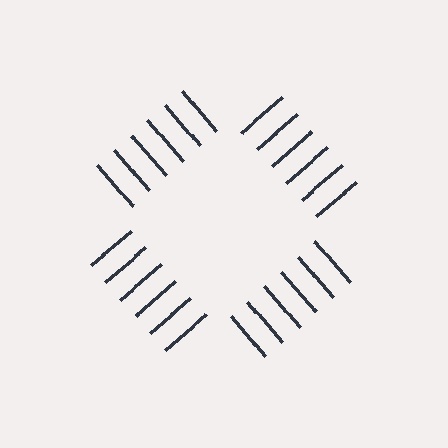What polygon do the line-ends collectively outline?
An illusory square — the line segments terminate on its edges but no continuous stroke is drawn.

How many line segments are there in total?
24 — 6 along each of the 4 edges.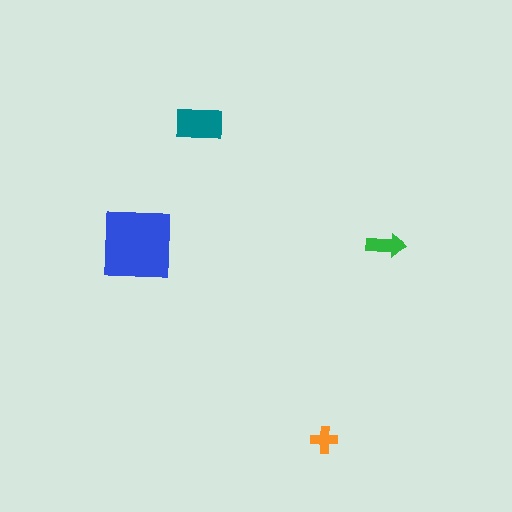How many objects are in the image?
There are 4 objects in the image.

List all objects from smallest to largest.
The orange cross, the green arrow, the teal rectangle, the blue square.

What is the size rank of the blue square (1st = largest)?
1st.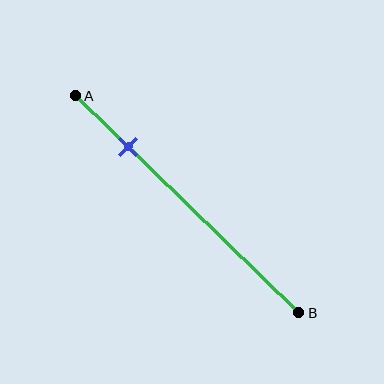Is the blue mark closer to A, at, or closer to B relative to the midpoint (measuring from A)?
The blue mark is closer to point A than the midpoint of segment AB.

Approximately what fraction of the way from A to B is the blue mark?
The blue mark is approximately 25% of the way from A to B.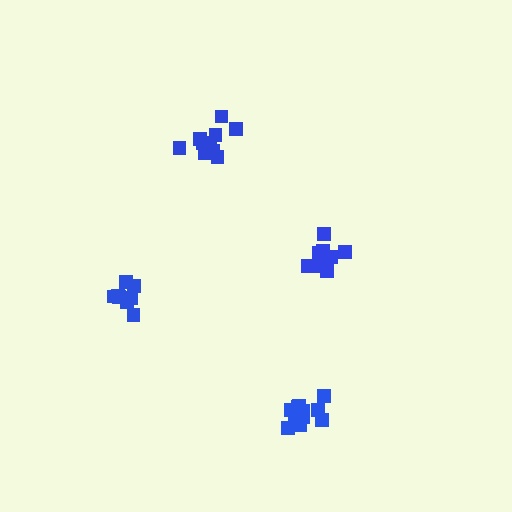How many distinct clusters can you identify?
There are 4 distinct clusters.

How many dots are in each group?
Group 1: 11 dots, Group 2: 8 dots, Group 3: 12 dots, Group 4: 11 dots (42 total).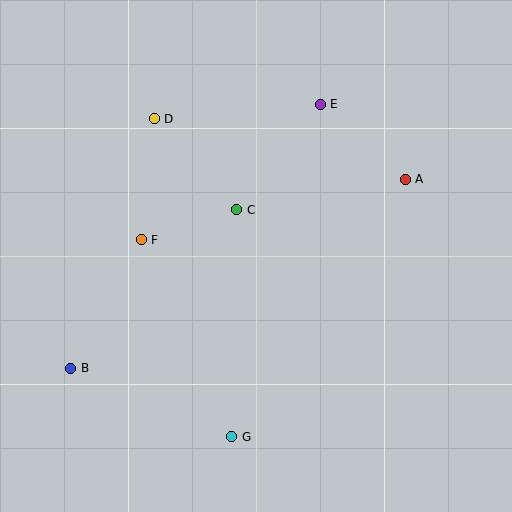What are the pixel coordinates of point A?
Point A is at (405, 179).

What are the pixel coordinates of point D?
Point D is at (154, 119).